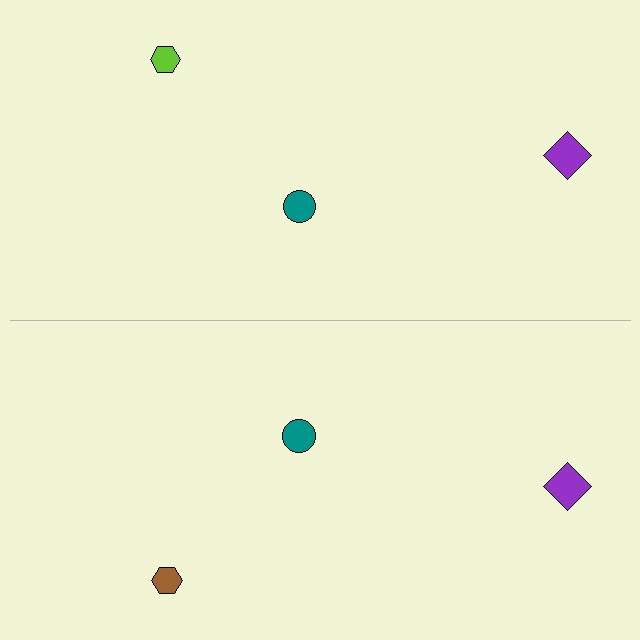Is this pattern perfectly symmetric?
No, the pattern is not perfectly symmetric. The brown hexagon on the bottom side breaks the symmetry — its mirror counterpart is lime.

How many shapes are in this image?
There are 6 shapes in this image.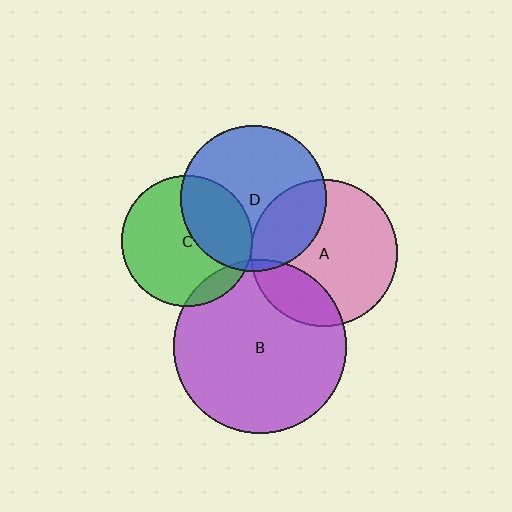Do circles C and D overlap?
Yes.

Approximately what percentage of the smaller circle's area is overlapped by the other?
Approximately 35%.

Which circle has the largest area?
Circle B (purple).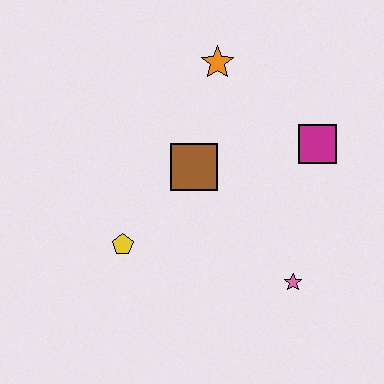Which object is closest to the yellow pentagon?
The brown square is closest to the yellow pentagon.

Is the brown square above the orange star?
No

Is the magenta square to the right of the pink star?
Yes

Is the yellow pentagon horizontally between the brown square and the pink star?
No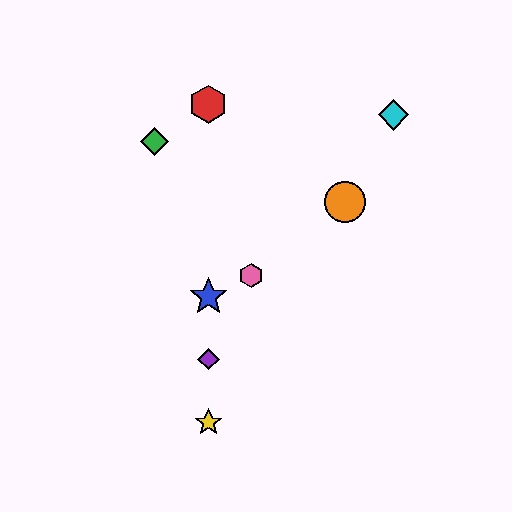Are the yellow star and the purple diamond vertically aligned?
Yes, both are at x≈208.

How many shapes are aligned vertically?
4 shapes (the red hexagon, the blue star, the yellow star, the purple diamond) are aligned vertically.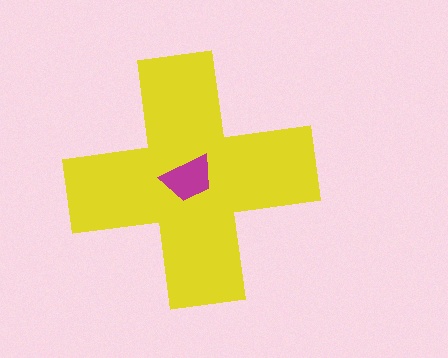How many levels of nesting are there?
2.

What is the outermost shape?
The yellow cross.